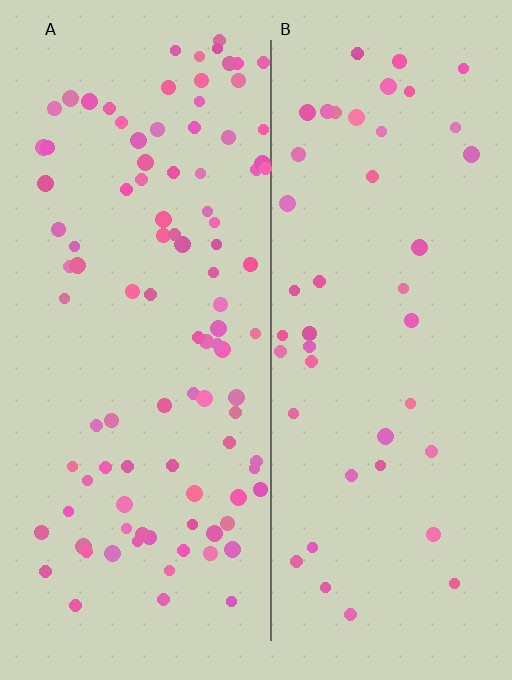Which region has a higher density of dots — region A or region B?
A (the left).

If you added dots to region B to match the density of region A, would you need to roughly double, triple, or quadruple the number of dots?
Approximately double.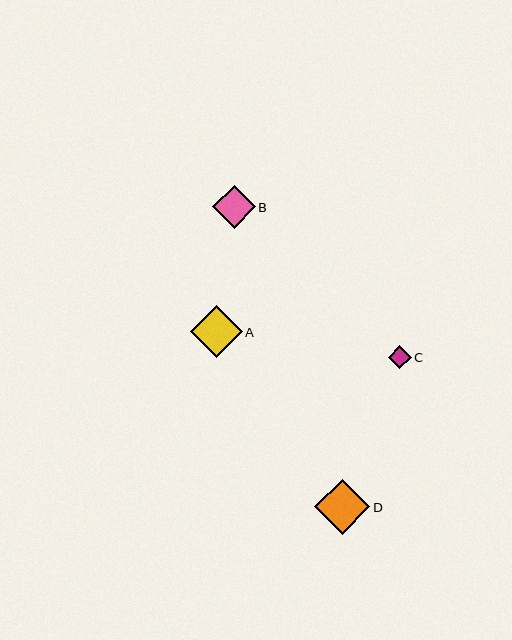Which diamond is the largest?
Diamond D is the largest with a size of approximately 55 pixels.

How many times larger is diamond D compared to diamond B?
Diamond D is approximately 1.3 times the size of diamond B.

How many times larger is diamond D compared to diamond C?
Diamond D is approximately 2.4 times the size of diamond C.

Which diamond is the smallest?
Diamond C is the smallest with a size of approximately 23 pixels.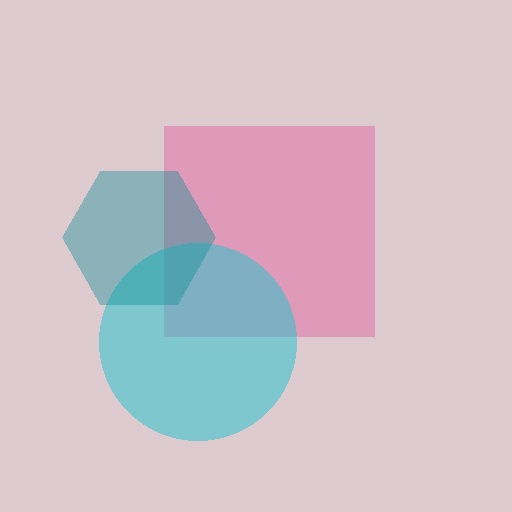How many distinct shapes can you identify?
There are 3 distinct shapes: a pink square, a cyan circle, a teal hexagon.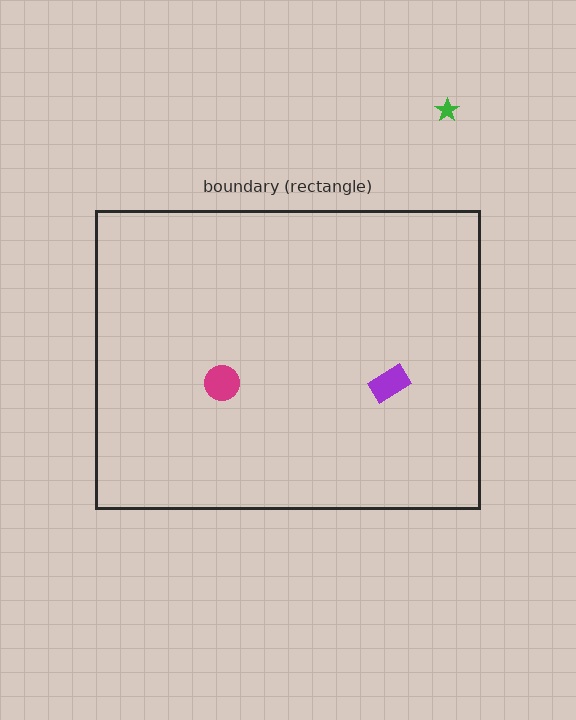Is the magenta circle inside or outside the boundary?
Inside.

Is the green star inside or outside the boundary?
Outside.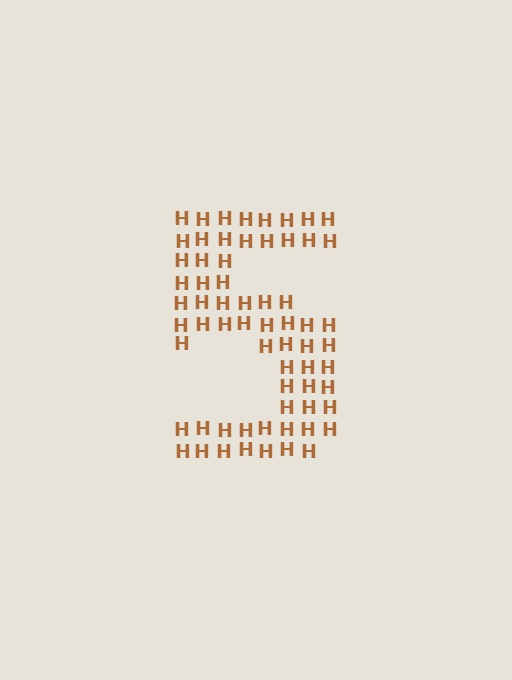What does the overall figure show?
The overall figure shows the digit 5.